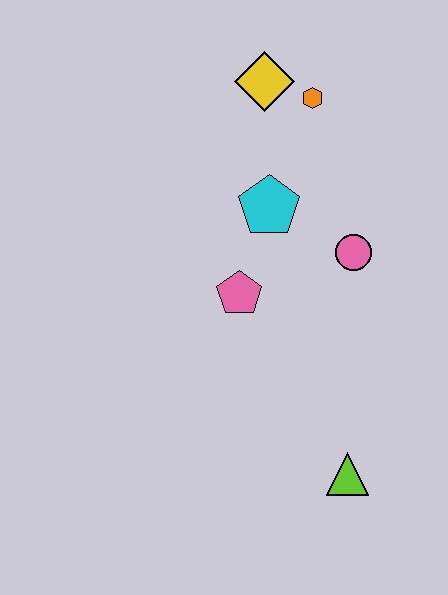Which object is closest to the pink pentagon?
The cyan pentagon is closest to the pink pentagon.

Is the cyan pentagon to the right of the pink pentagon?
Yes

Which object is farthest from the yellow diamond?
The lime triangle is farthest from the yellow diamond.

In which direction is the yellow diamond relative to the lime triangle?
The yellow diamond is above the lime triangle.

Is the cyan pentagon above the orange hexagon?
No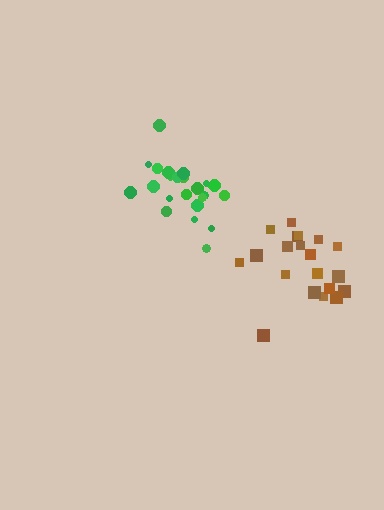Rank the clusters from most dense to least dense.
green, brown.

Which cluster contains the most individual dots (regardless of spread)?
Green (23).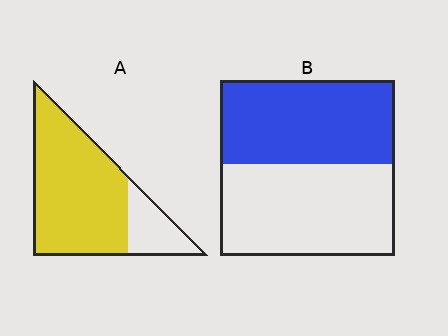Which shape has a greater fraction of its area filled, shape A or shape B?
Shape A.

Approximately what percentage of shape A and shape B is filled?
A is approximately 80% and B is approximately 50%.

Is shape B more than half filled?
Roughly half.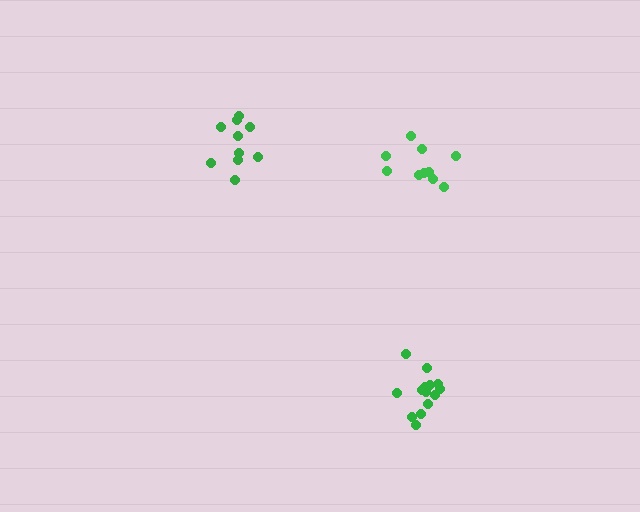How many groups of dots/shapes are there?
There are 3 groups.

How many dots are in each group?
Group 1: 10 dots, Group 2: 10 dots, Group 3: 14 dots (34 total).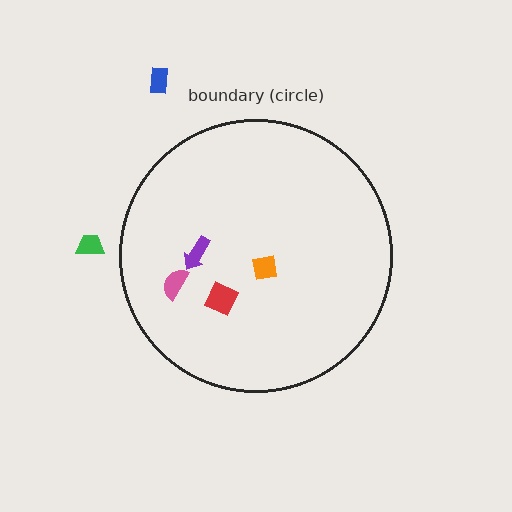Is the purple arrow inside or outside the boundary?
Inside.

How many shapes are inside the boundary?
4 inside, 2 outside.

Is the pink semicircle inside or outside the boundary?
Inside.